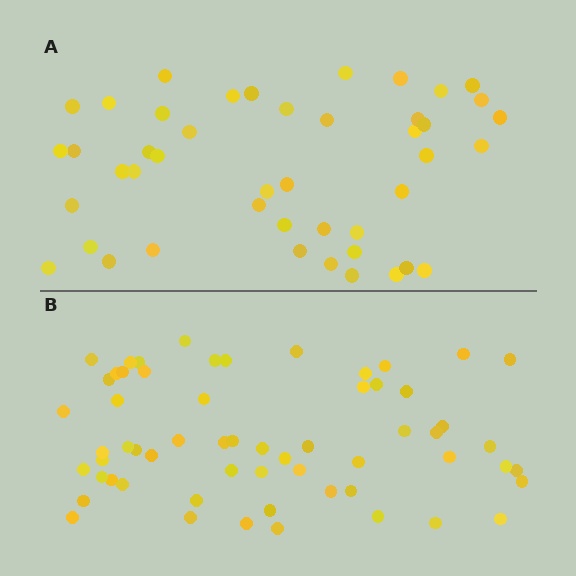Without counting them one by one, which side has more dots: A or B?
Region B (the bottom region) has more dots.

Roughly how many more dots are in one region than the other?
Region B has approximately 15 more dots than region A.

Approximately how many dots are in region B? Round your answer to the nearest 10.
About 60 dots.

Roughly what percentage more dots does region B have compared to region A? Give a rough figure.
About 35% more.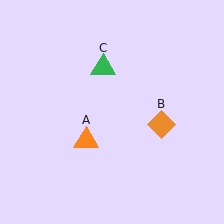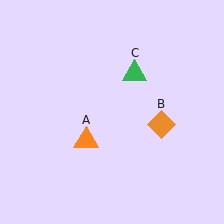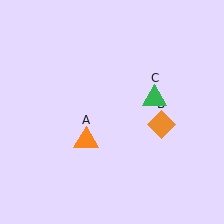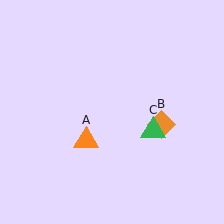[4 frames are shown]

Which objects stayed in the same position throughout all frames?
Orange triangle (object A) and orange diamond (object B) remained stationary.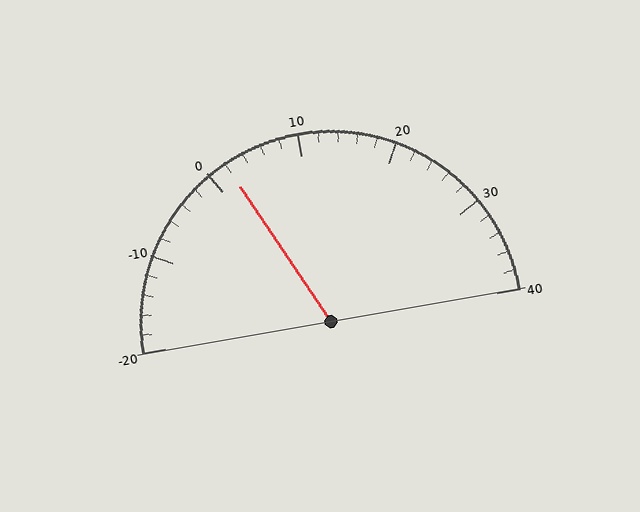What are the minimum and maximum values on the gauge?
The gauge ranges from -20 to 40.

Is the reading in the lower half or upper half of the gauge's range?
The reading is in the lower half of the range (-20 to 40).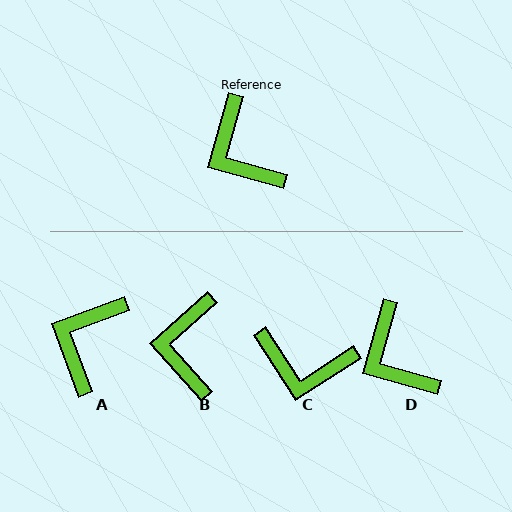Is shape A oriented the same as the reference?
No, it is off by about 54 degrees.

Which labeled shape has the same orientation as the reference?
D.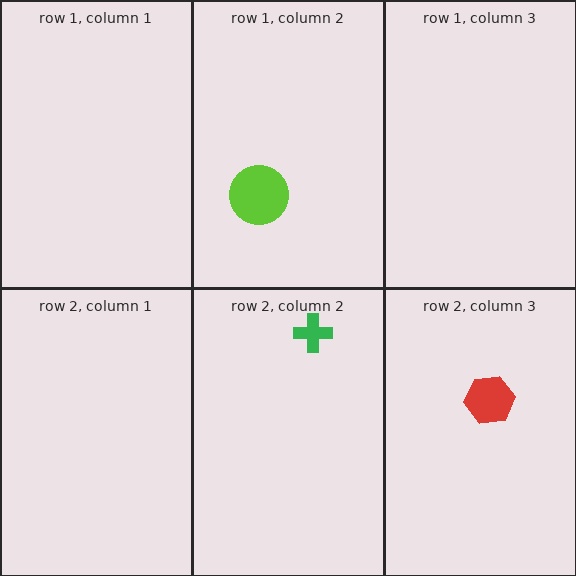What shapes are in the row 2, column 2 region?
The green cross.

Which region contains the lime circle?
The row 1, column 2 region.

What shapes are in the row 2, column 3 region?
The red hexagon.